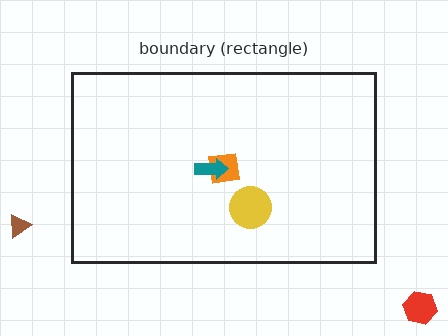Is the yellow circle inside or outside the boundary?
Inside.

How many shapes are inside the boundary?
3 inside, 2 outside.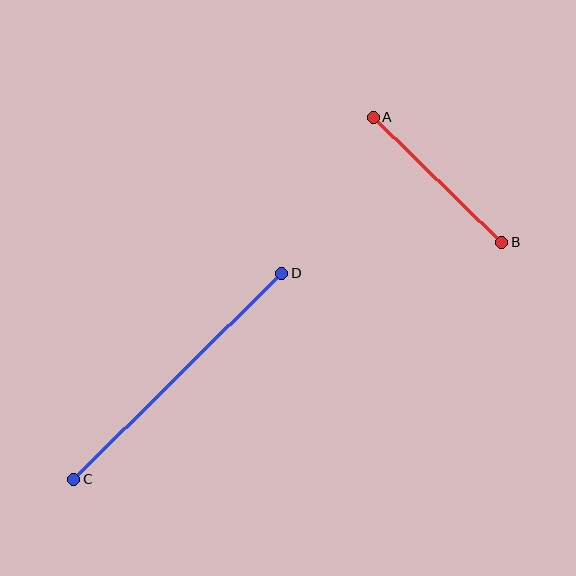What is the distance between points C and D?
The distance is approximately 292 pixels.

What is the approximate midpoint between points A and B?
The midpoint is at approximately (437, 180) pixels.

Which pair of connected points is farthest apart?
Points C and D are farthest apart.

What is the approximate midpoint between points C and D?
The midpoint is at approximately (178, 376) pixels.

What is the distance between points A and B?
The distance is approximately 179 pixels.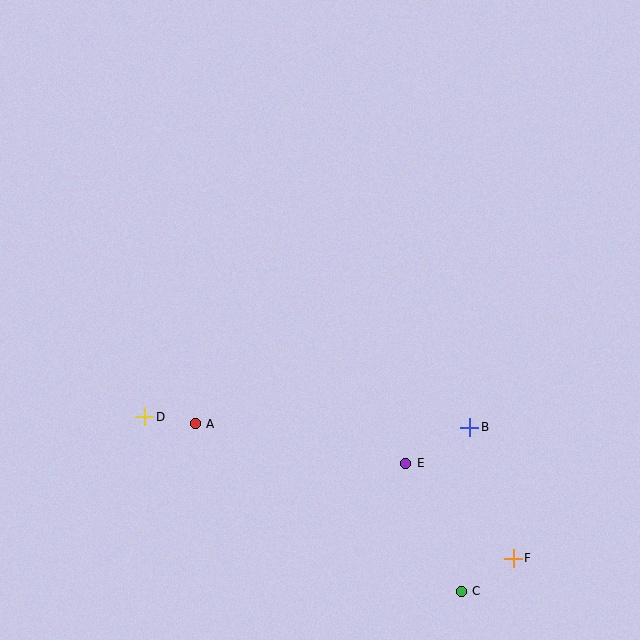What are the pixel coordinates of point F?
Point F is at (513, 558).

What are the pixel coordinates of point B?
Point B is at (470, 427).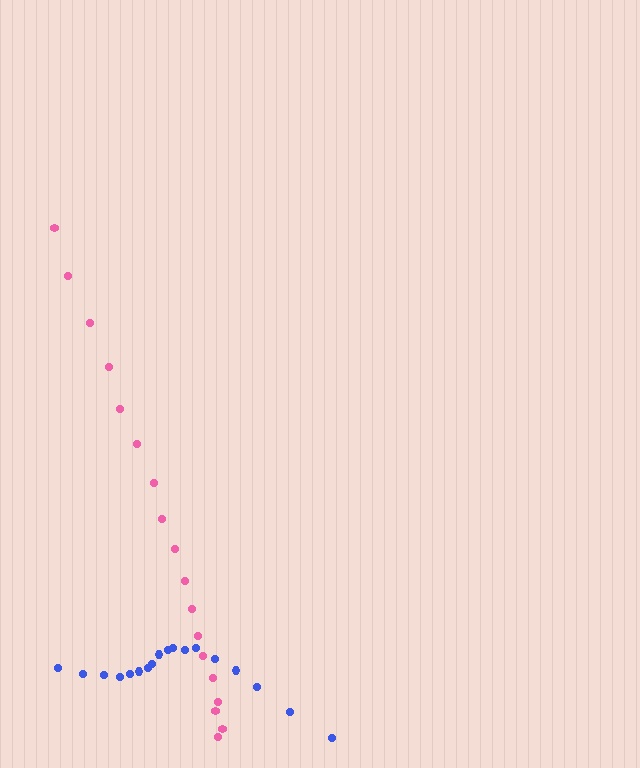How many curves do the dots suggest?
There are 2 distinct paths.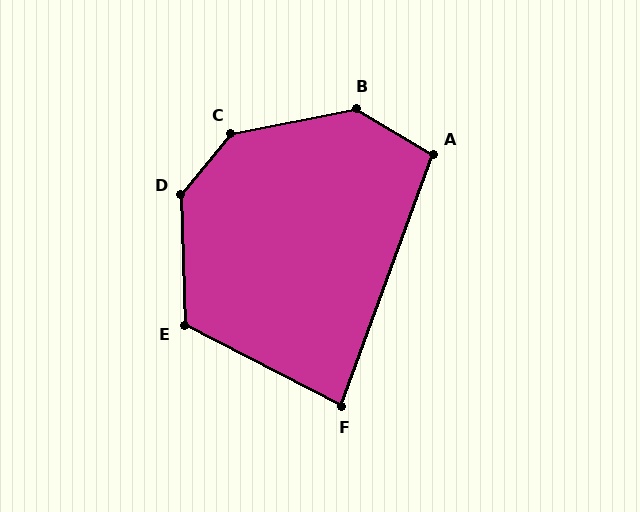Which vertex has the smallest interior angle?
F, at approximately 83 degrees.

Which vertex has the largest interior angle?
C, at approximately 140 degrees.